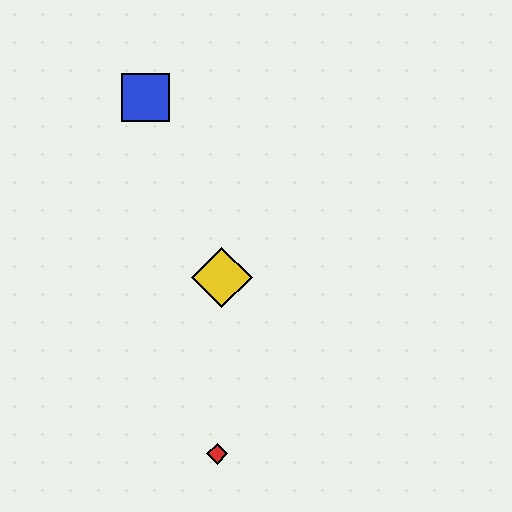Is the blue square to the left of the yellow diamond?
Yes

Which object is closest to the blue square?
The yellow diamond is closest to the blue square.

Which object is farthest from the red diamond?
The blue square is farthest from the red diamond.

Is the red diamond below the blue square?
Yes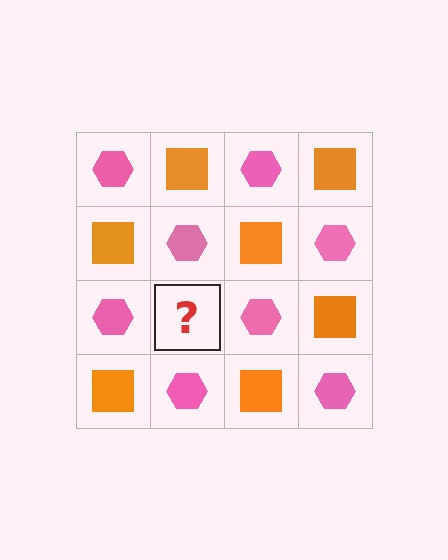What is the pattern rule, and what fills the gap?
The rule is that it alternates pink hexagon and orange square in a checkerboard pattern. The gap should be filled with an orange square.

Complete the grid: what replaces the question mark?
The question mark should be replaced with an orange square.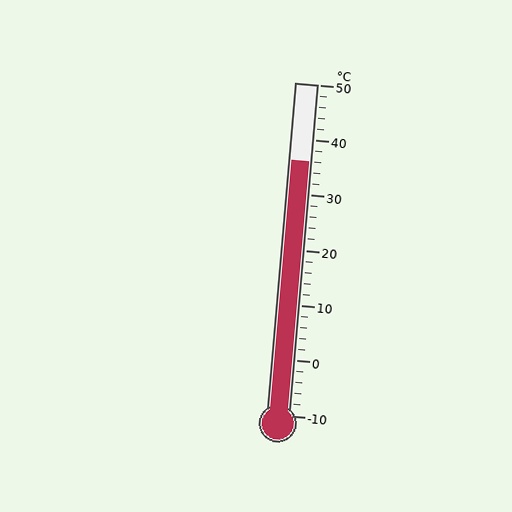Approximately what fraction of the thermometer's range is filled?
The thermometer is filled to approximately 75% of its range.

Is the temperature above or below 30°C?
The temperature is above 30°C.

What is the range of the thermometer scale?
The thermometer scale ranges from -10°C to 50°C.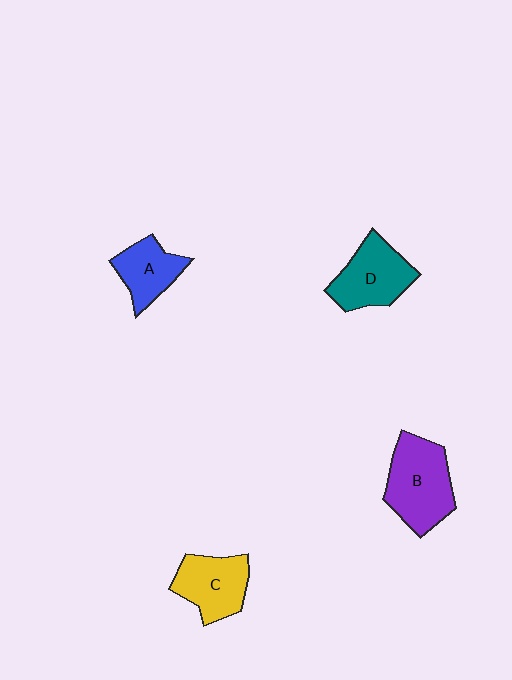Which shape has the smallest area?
Shape A (blue).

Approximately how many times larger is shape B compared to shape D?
Approximately 1.2 times.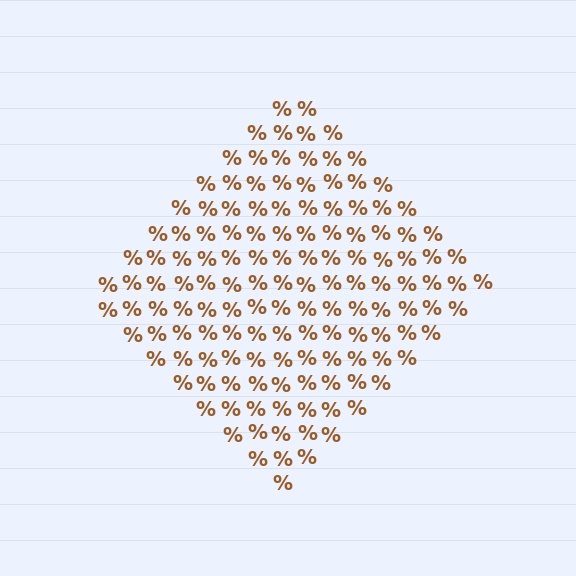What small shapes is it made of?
It is made of small percent signs.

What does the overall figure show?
The overall figure shows a diamond.